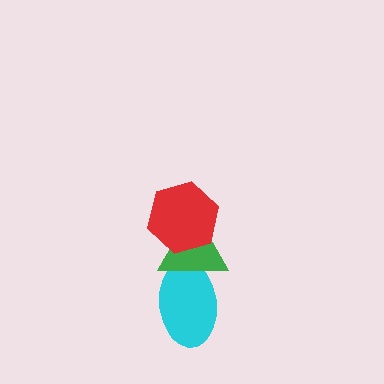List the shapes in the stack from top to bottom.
From top to bottom: the red hexagon, the green triangle, the cyan ellipse.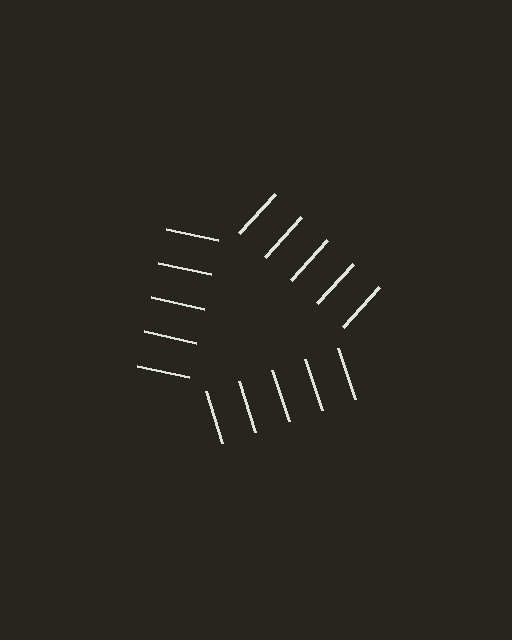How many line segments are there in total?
15 — 5 along each of the 3 edges.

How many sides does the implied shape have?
3 sides — the line-ends trace a triangle.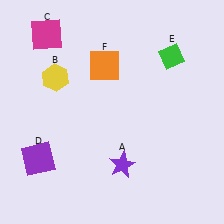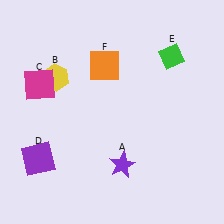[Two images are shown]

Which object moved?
The magenta square (C) moved down.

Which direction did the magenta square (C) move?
The magenta square (C) moved down.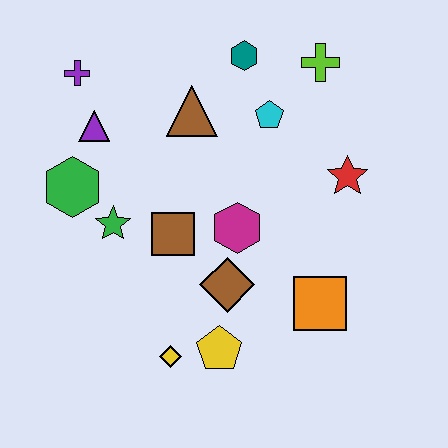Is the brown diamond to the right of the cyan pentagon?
No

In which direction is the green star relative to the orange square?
The green star is to the left of the orange square.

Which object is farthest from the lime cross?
The yellow diamond is farthest from the lime cross.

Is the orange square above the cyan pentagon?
No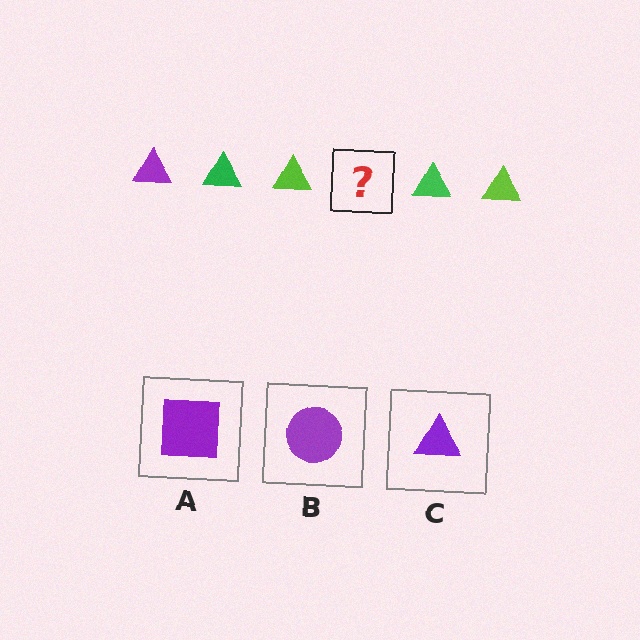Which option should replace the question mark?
Option C.